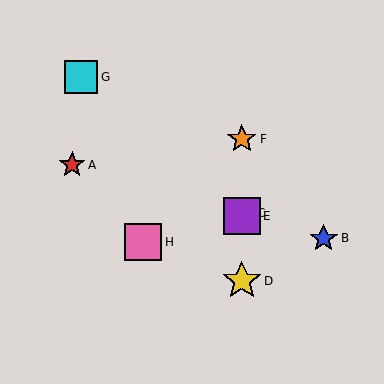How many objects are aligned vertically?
4 objects (C, D, E, F) are aligned vertically.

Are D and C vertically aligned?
Yes, both are at x≈242.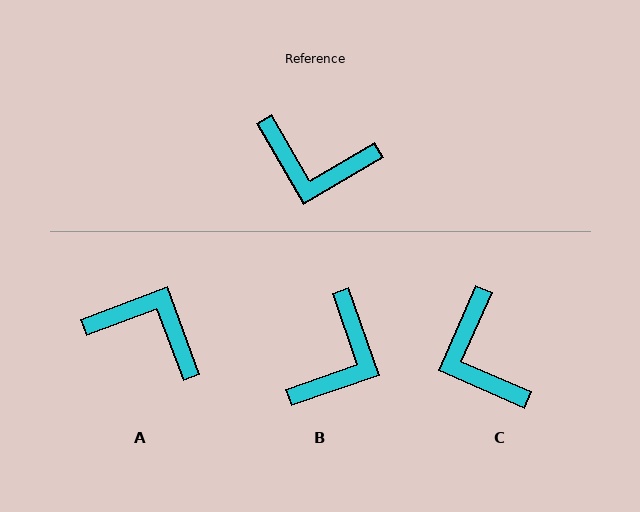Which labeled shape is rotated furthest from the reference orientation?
A, about 170 degrees away.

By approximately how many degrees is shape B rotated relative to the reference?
Approximately 79 degrees counter-clockwise.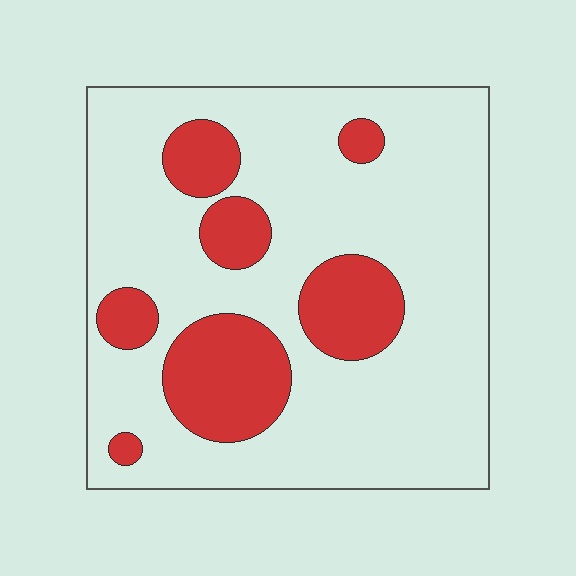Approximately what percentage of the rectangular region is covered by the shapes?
Approximately 25%.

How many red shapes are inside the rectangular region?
7.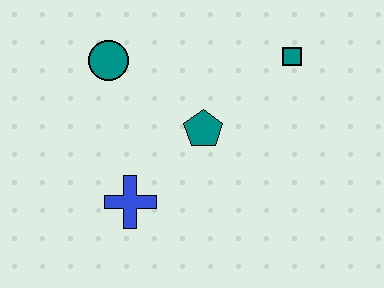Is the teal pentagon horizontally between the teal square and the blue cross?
Yes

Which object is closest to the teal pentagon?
The blue cross is closest to the teal pentagon.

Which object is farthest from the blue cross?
The teal square is farthest from the blue cross.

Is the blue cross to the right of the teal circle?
Yes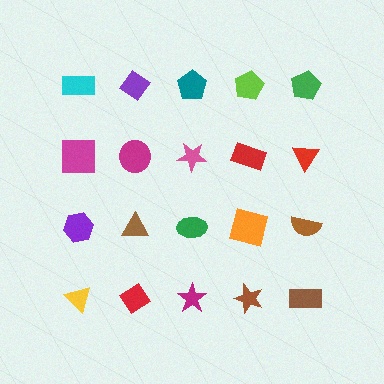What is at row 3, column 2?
A brown triangle.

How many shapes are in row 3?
5 shapes.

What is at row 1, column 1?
A cyan rectangle.